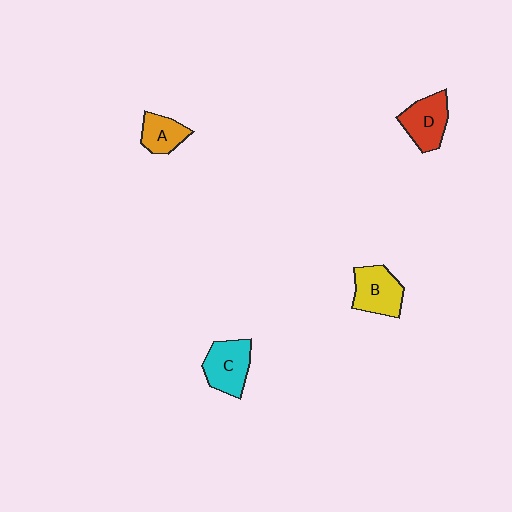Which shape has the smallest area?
Shape A (orange).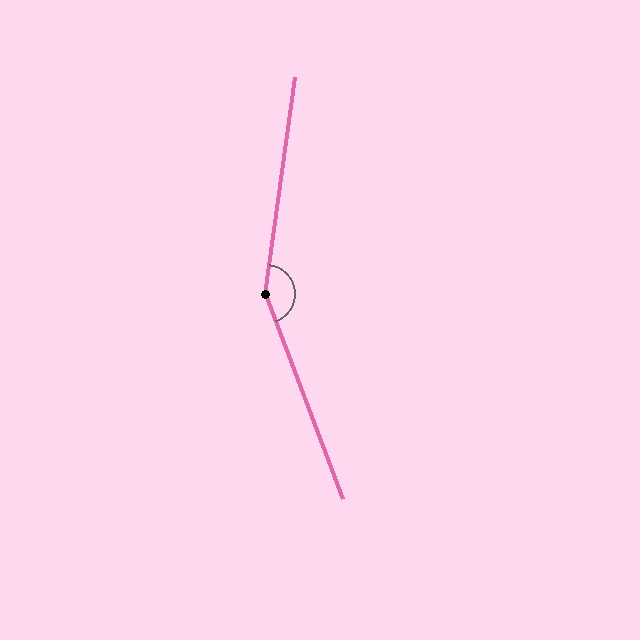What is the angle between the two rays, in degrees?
Approximately 152 degrees.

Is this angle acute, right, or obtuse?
It is obtuse.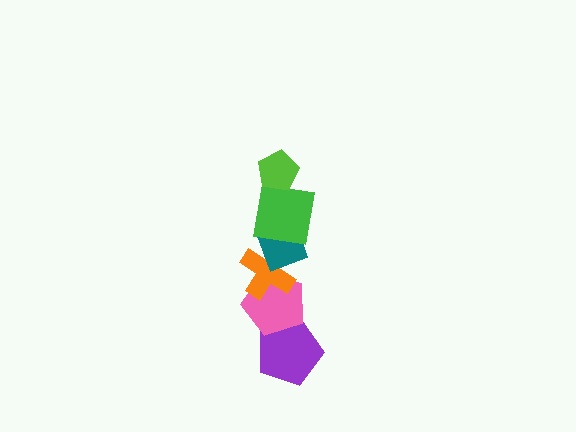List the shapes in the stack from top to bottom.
From top to bottom: the lime pentagon, the green square, the teal diamond, the orange cross, the pink pentagon, the purple pentagon.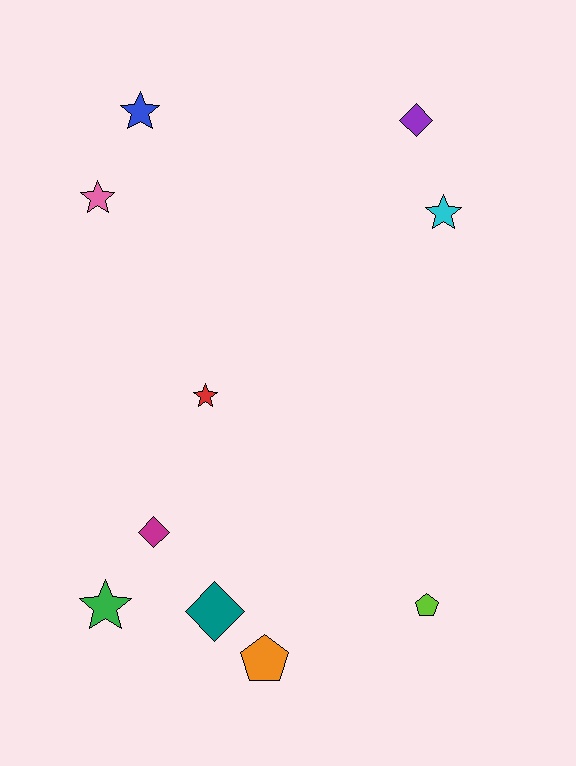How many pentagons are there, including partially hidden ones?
There are 2 pentagons.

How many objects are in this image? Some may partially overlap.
There are 10 objects.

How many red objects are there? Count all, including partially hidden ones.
There is 1 red object.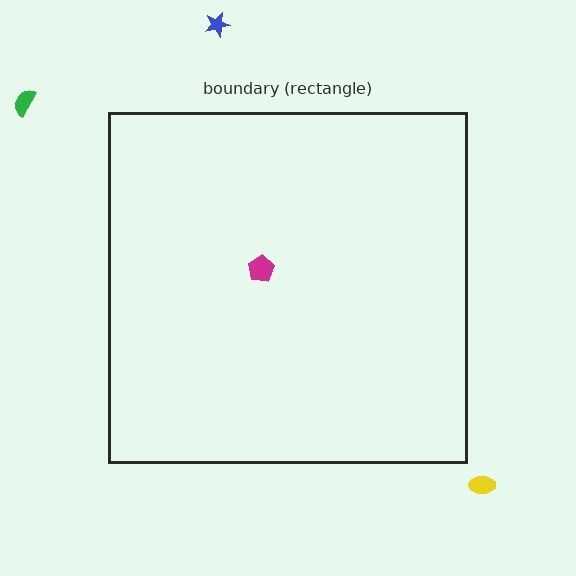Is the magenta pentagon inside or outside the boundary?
Inside.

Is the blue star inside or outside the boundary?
Outside.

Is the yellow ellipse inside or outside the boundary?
Outside.